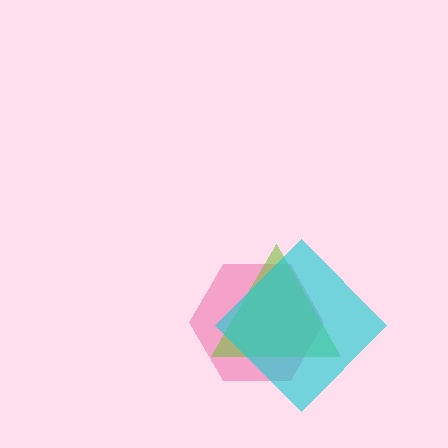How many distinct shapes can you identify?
There are 3 distinct shapes: a pink hexagon, a lime triangle, a cyan diamond.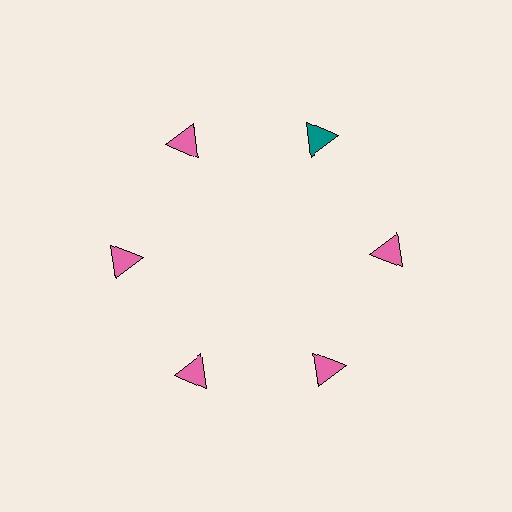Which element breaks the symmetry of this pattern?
The teal triangle at roughly the 1 o'clock position breaks the symmetry. All other shapes are pink triangles.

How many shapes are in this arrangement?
There are 6 shapes arranged in a ring pattern.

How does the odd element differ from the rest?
It has a different color: teal instead of pink.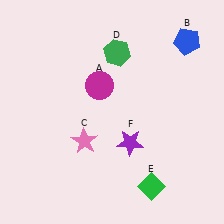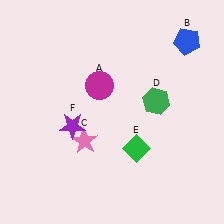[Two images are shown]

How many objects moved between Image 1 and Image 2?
3 objects moved between the two images.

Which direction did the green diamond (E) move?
The green diamond (E) moved up.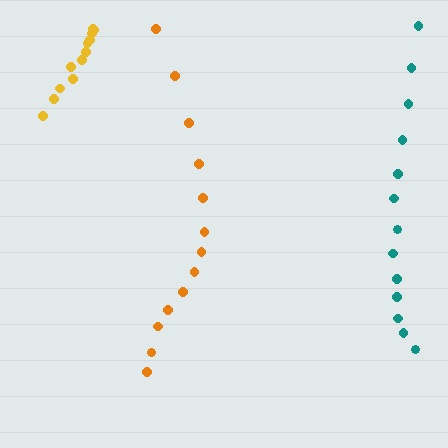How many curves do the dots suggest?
There are 3 distinct paths.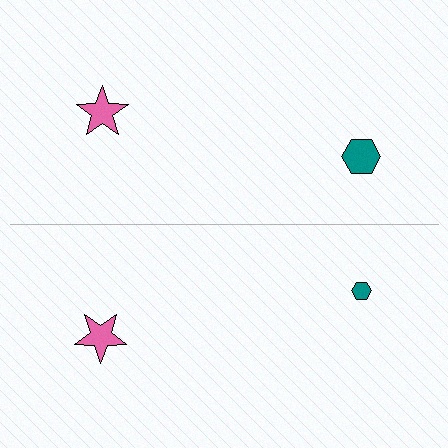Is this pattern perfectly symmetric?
No, the pattern is not perfectly symmetric. The teal hexagon on the bottom side has a different size than its mirror counterpart.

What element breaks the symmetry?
The teal hexagon on the bottom side has a different size than its mirror counterpart.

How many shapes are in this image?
There are 4 shapes in this image.